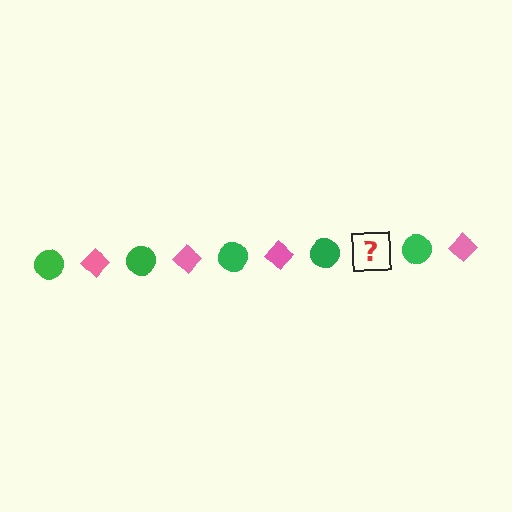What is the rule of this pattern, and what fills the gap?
The rule is that the pattern alternates between green circle and pink diamond. The gap should be filled with a pink diamond.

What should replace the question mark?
The question mark should be replaced with a pink diamond.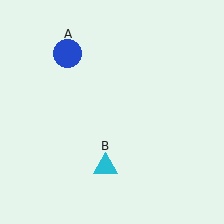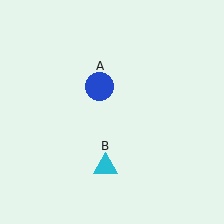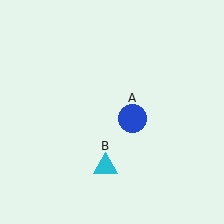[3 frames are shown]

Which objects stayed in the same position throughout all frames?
Cyan triangle (object B) remained stationary.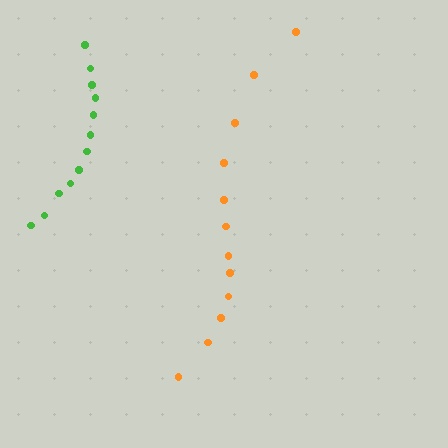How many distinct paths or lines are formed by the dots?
There are 2 distinct paths.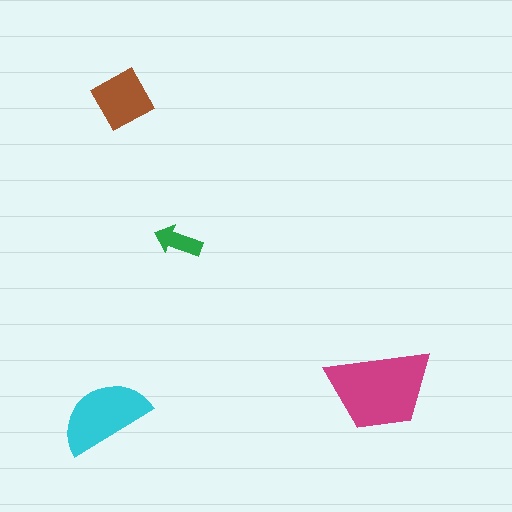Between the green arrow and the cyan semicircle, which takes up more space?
The cyan semicircle.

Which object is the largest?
The magenta trapezoid.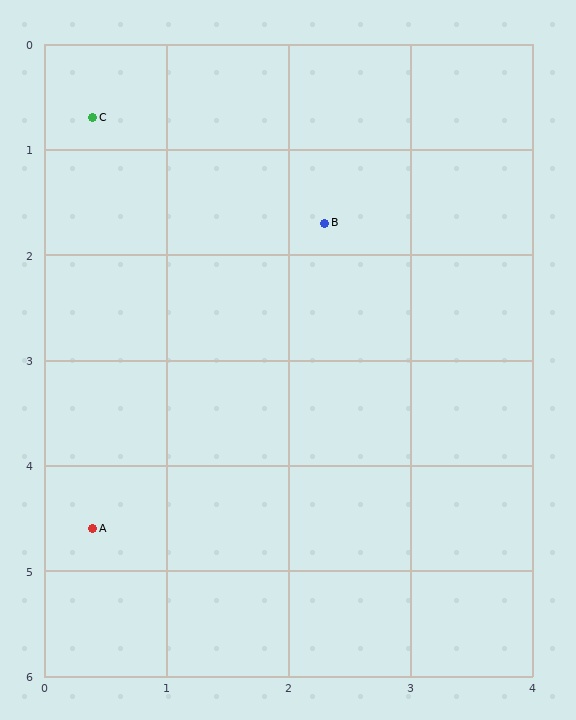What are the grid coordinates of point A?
Point A is at approximately (0.4, 4.6).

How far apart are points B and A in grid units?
Points B and A are about 3.5 grid units apart.